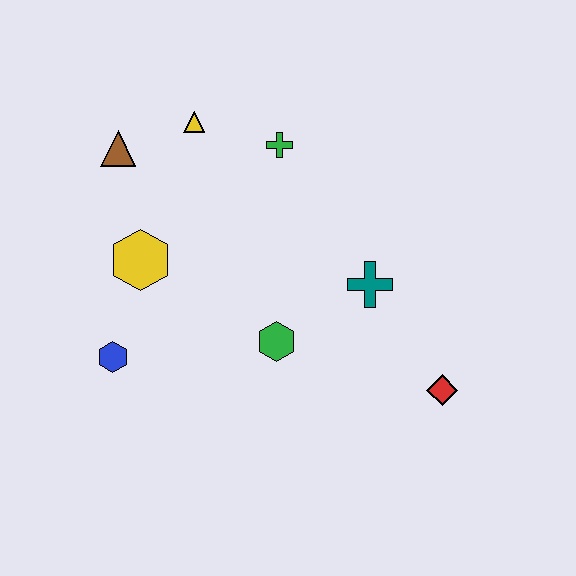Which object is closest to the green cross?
The yellow triangle is closest to the green cross.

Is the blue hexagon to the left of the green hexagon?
Yes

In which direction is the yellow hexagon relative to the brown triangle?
The yellow hexagon is below the brown triangle.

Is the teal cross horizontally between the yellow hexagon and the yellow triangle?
No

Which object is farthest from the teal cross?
The brown triangle is farthest from the teal cross.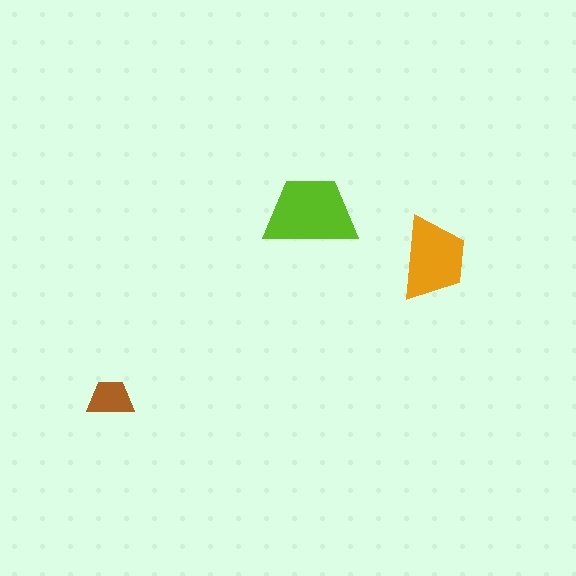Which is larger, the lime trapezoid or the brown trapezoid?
The lime one.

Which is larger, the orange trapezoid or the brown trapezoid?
The orange one.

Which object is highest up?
The lime trapezoid is topmost.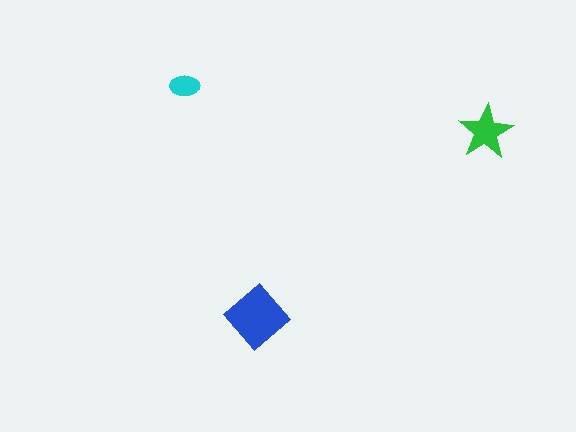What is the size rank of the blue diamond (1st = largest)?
1st.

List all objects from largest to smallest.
The blue diamond, the green star, the cyan ellipse.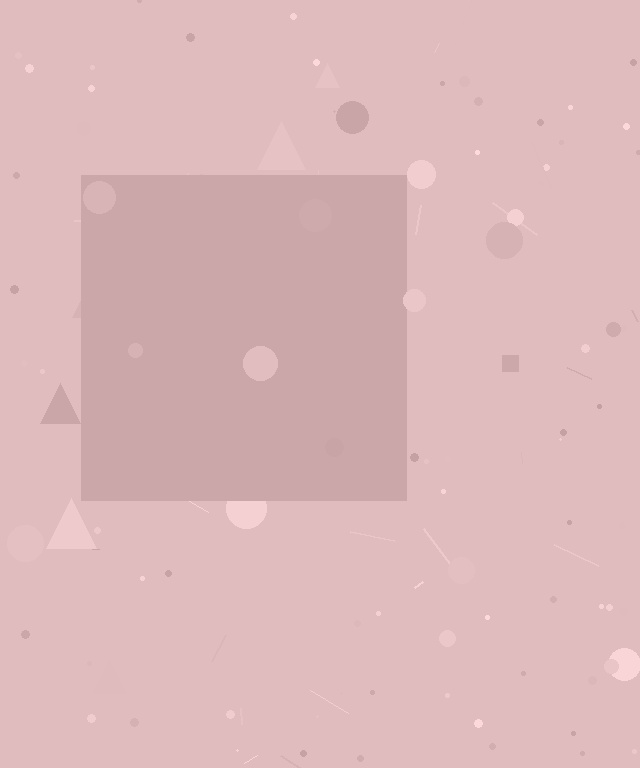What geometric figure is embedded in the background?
A square is embedded in the background.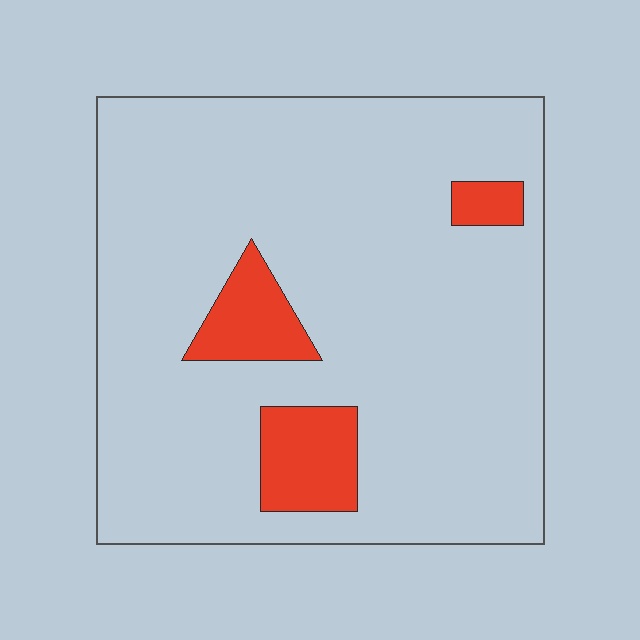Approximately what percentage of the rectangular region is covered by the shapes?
Approximately 10%.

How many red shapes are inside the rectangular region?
3.